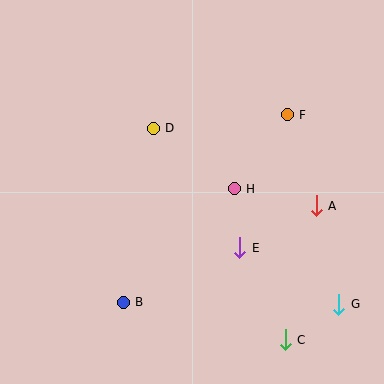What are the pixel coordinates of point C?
Point C is at (285, 340).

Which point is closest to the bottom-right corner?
Point G is closest to the bottom-right corner.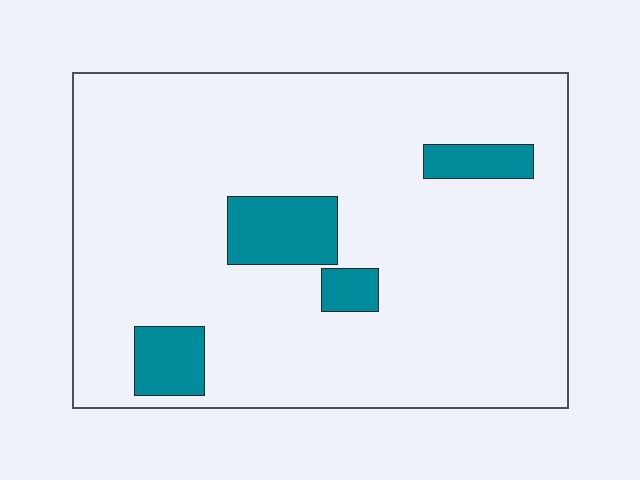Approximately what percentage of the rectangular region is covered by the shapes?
Approximately 10%.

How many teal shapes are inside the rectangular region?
4.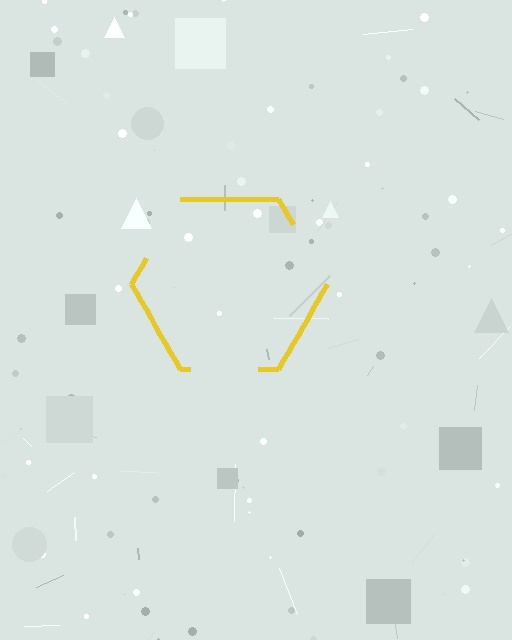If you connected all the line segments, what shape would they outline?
They would outline a hexagon.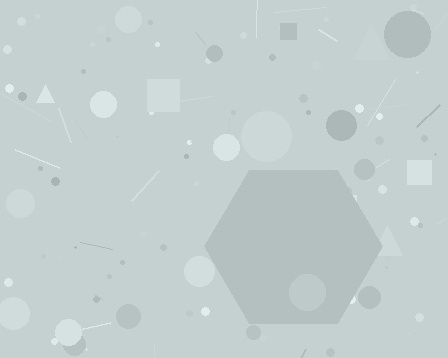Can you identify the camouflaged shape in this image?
The camouflaged shape is a hexagon.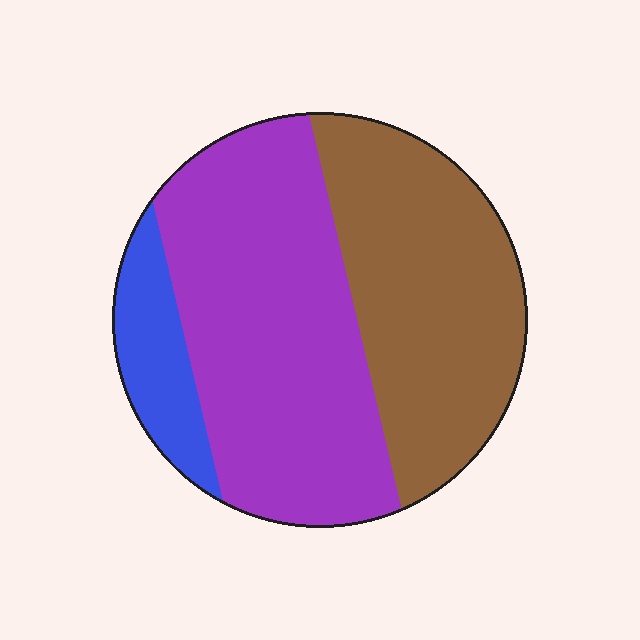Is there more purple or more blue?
Purple.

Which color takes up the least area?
Blue, at roughly 10%.